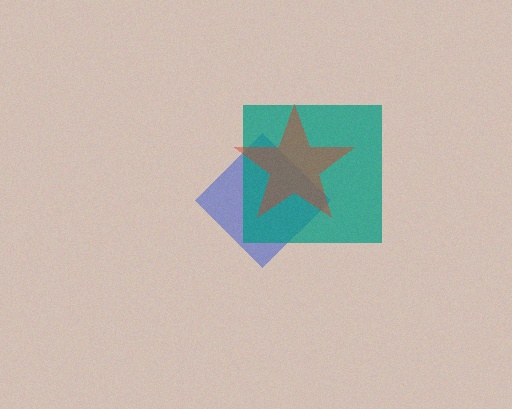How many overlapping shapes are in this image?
There are 3 overlapping shapes in the image.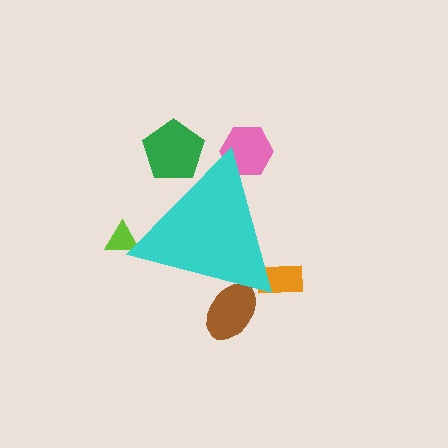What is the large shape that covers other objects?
A cyan triangle.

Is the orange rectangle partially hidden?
Yes, the orange rectangle is partially hidden behind the cyan triangle.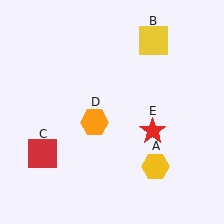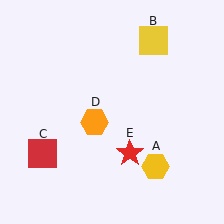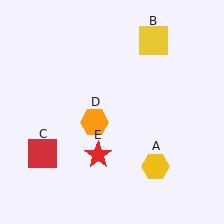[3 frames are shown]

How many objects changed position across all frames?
1 object changed position: red star (object E).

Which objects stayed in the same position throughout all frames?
Yellow hexagon (object A) and yellow square (object B) and red square (object C) and orange hexagon (object D) remained stationary.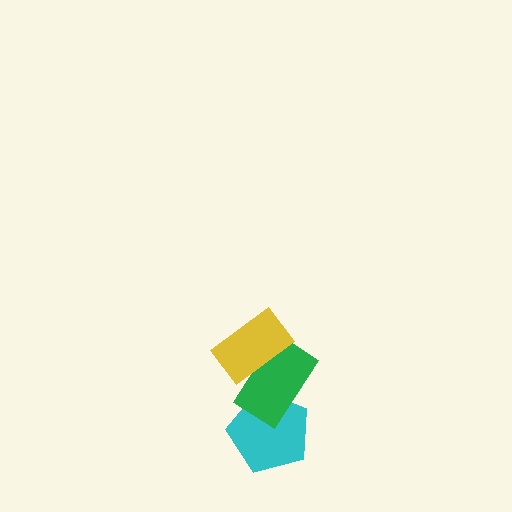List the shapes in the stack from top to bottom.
From top to bottom: the yellow rectangle, the green rectangle, the cyan pentagon.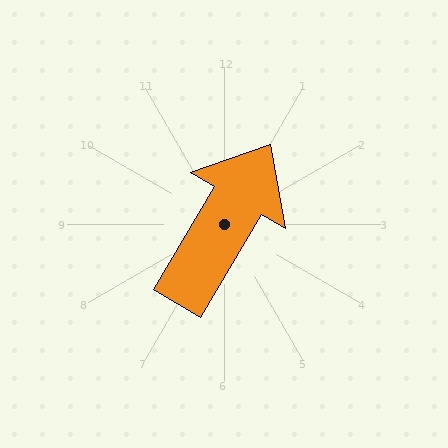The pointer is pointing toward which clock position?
Roughly 1 o'clock.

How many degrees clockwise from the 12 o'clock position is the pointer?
Approximately 31 degrees.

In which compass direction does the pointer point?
Northeast.